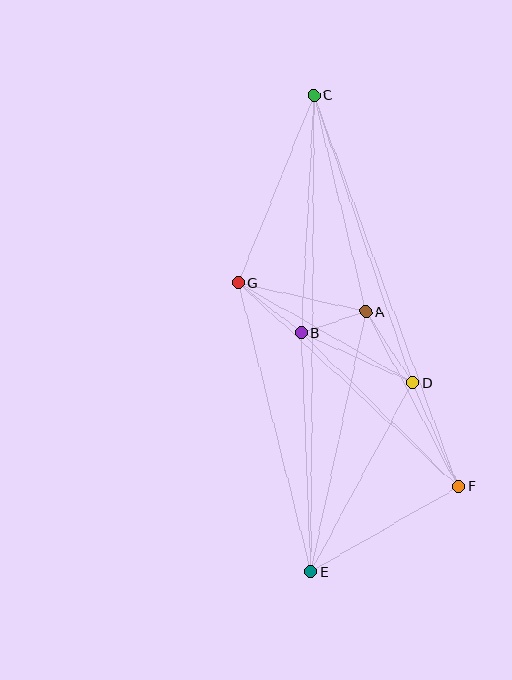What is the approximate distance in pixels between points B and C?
The distance between B and C is approximately 238 pixels.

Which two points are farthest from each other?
Points C and E are farthest from each other.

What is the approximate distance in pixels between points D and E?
The distance between D and E is approximately 215 pixels.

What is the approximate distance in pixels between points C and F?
The distance between C and F is approximately 417 pixels.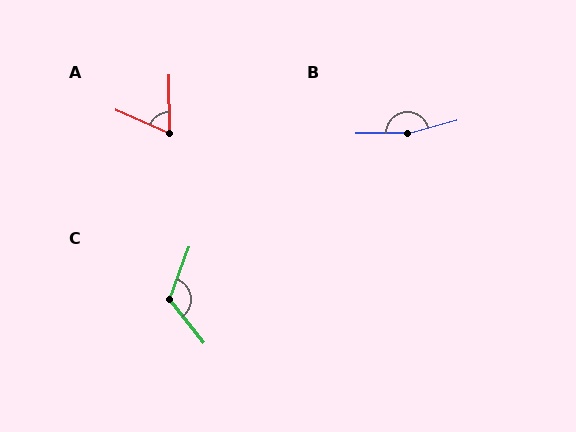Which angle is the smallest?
A, at approximately 66 degrees.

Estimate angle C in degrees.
Approximately 121 degrees.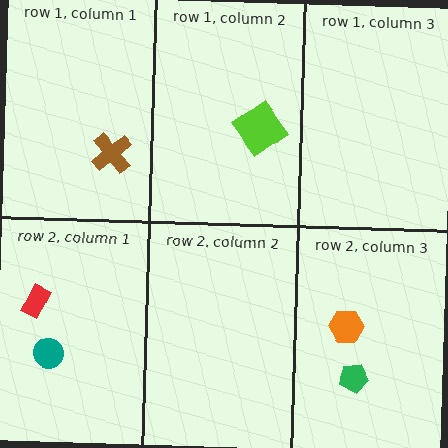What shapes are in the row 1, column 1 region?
The brown cross.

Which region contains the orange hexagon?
The row 2, column 3 region.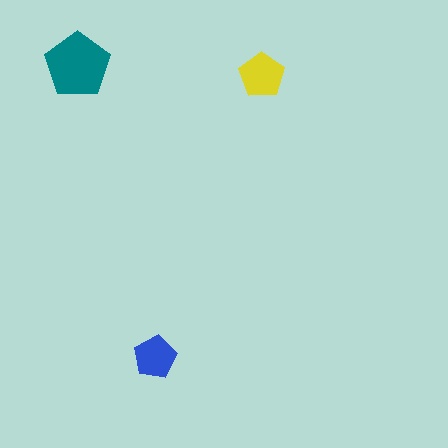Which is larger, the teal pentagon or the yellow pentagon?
The teal one.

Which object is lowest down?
The blue pentagon is bottommost.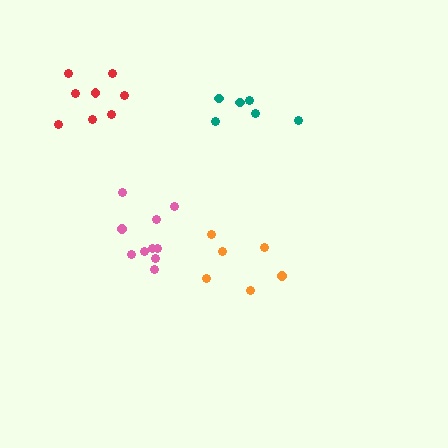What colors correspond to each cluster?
The clusters are colored: orange, red, teal, pink.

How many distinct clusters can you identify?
There are 4 distinct clusters.